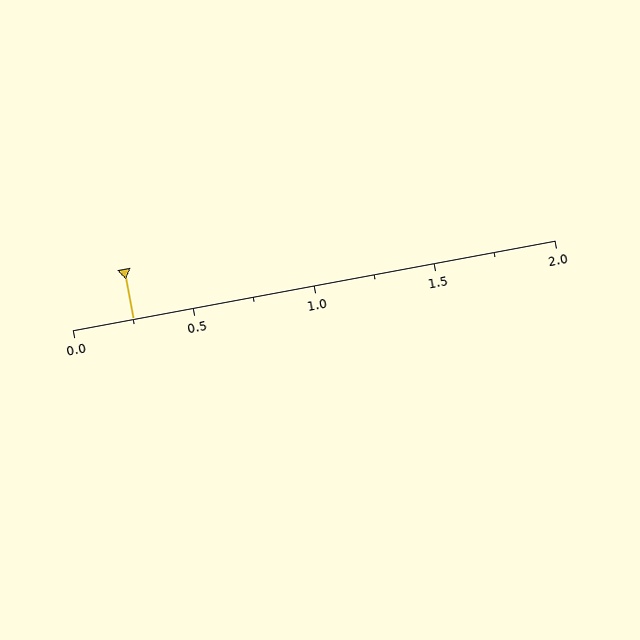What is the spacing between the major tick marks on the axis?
The major ticks are spaced 0.5 apart.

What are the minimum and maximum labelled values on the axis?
The axis runs from 0.0 to 2.0.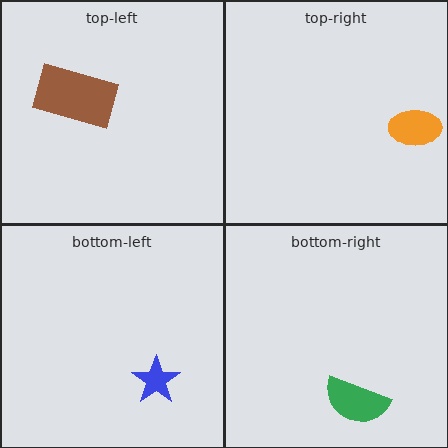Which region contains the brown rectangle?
The top-left region.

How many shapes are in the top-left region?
1.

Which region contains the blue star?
The bottom-left region.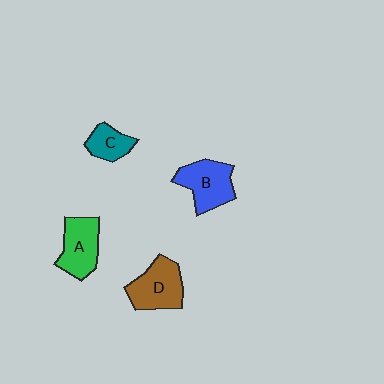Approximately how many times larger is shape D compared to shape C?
Approximately 1.8 times.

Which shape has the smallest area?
Shape C (teal).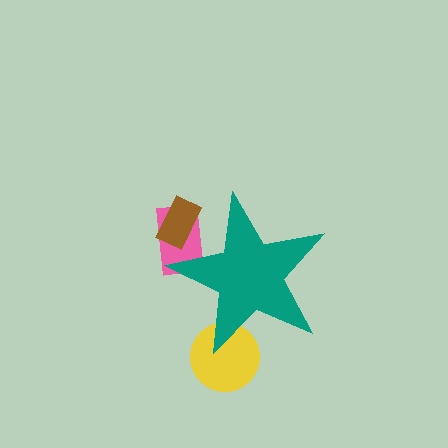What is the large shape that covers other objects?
A teal star.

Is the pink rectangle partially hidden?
Yes, the pink rectangle is partially hidden behind the teal star.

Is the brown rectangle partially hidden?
Yes, the brown rectangle is partially hidden behind the teal star.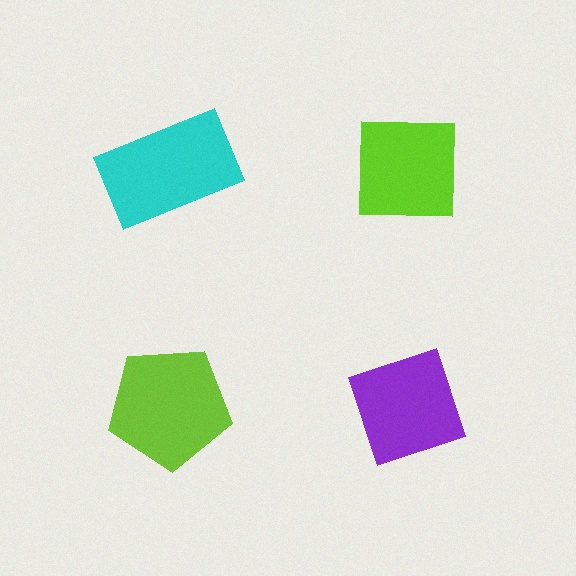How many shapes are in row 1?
2 shapes.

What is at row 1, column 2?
A lime square.